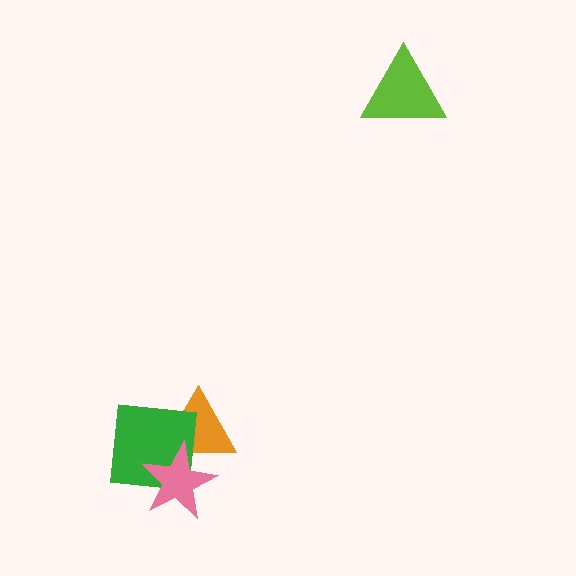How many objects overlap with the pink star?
2 objects overlap with the pink star.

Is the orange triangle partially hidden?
Yes, it is partially covered by another shape.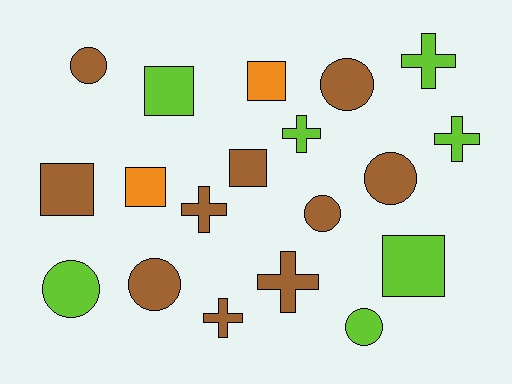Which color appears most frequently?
Brown, with 10 objects.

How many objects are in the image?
There are 19 objects.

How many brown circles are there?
There are 5 brown circles.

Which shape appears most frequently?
Circle, with 7 objects.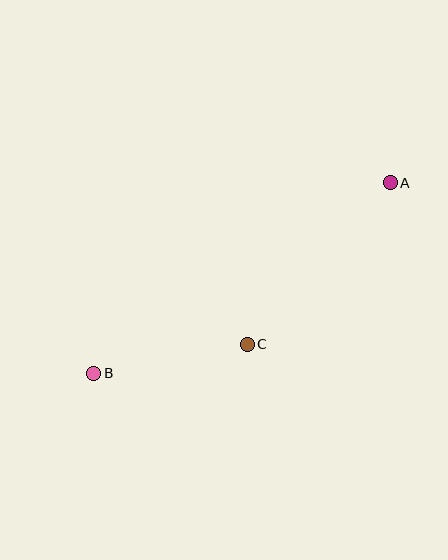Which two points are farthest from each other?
Points A and B are farthest from each other.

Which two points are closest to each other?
Points B and C are closest to each other.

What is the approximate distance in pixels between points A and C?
The distance between A and C is approximately 216 pixels.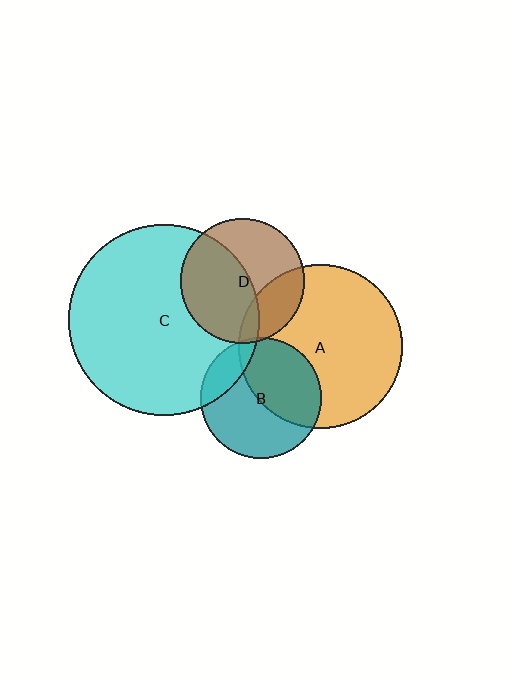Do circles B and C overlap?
Yes.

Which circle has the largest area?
Circle C (cyan).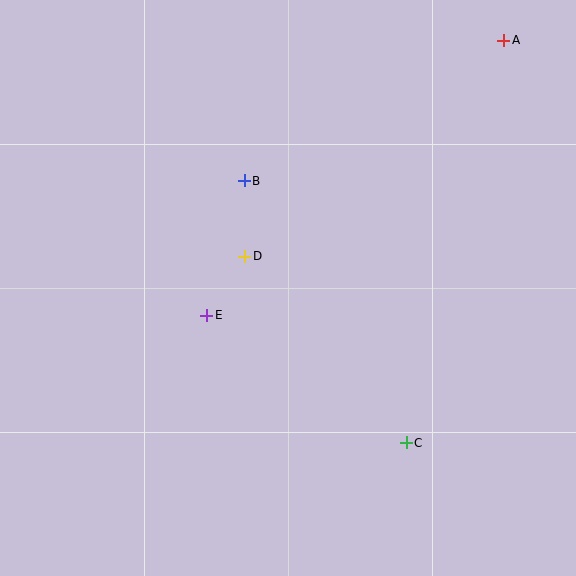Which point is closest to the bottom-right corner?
Point C is closest to the bottom-right corner.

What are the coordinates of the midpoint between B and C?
The midpoint between B and C is at (325, 312).